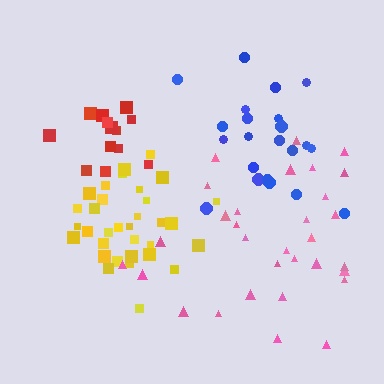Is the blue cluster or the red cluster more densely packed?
Red.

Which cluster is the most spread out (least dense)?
Pink.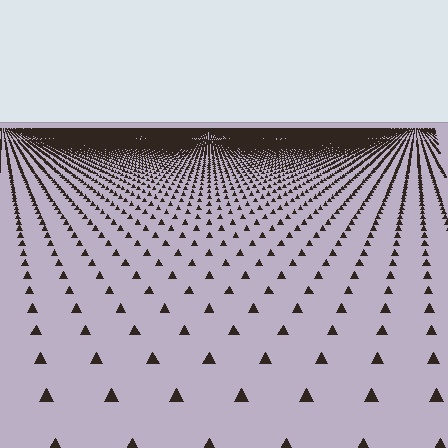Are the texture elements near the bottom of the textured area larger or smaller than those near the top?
Larger. Near the bottom, elements are closer to the viewer and appear at a bigger on-screen size.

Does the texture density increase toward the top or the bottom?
Density increases toward the top.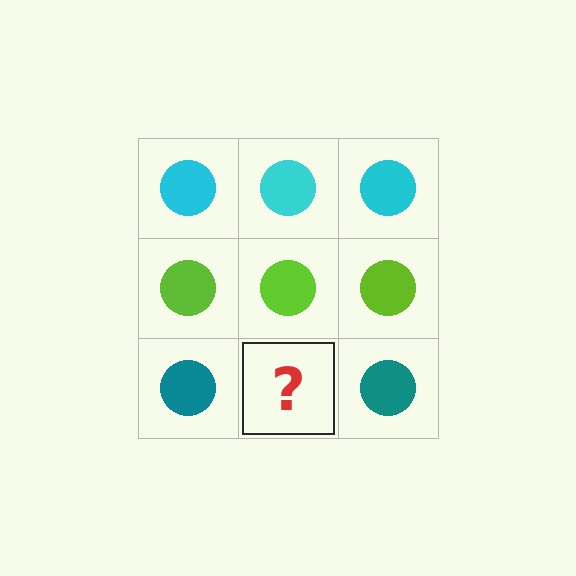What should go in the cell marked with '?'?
The missing cell should contain a teal circle.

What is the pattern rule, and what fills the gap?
The rule is that each row has a consistent color. The gap should be filled with a teal circle.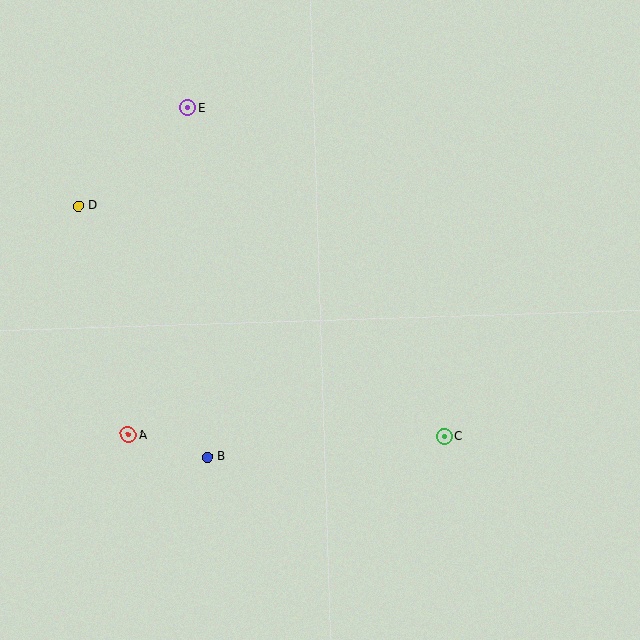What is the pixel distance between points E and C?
The distance between E and C is 416 pixels.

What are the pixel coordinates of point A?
Point A is at (129, 435).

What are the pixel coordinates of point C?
Point C is at (444, 436).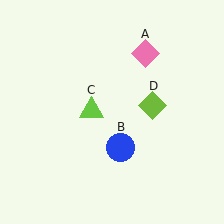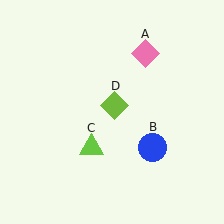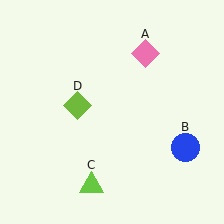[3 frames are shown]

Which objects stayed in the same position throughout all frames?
Pink diamond (object A) remained stationary.